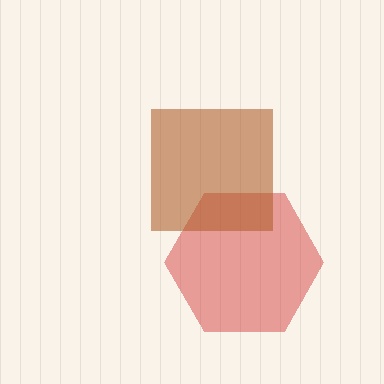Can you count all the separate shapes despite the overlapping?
Yes, there are 2 separate shapes.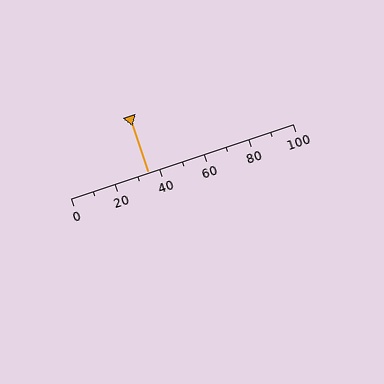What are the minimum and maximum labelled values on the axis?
The axis runs from 0 to 100.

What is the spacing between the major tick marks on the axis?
The major ticks are spaced 20 apart.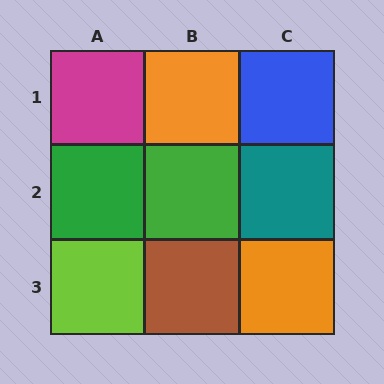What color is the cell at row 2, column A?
Green.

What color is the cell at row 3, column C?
Orange.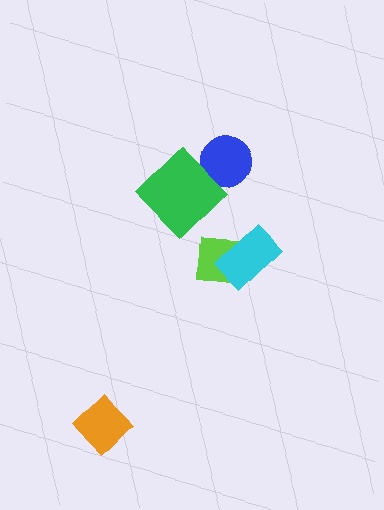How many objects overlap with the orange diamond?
0 objects overlap with the orange diamond.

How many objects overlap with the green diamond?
1 object overlaps with the green diamond.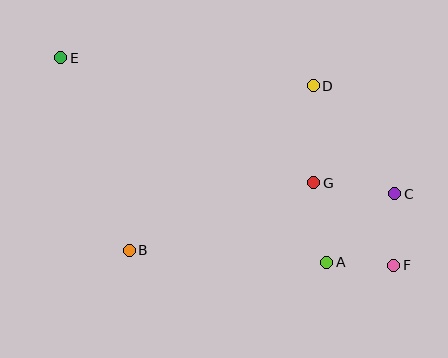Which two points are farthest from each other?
Points E and F are farthest from each other.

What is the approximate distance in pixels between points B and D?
The distance between B and D is approximately 247 pixels.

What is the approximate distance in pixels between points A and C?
The distance between A and C is approximately 97 pixels.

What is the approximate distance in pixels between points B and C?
The distance between B and C is approximately 272 pixels.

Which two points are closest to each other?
Points A and F are closest to each other.